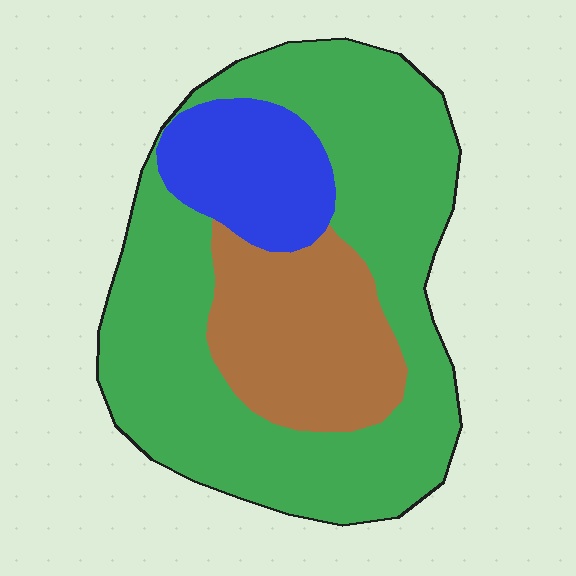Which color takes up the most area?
Green, at roughly 65%.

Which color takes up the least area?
Blue, at roughly 15%.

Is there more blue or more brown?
Brown.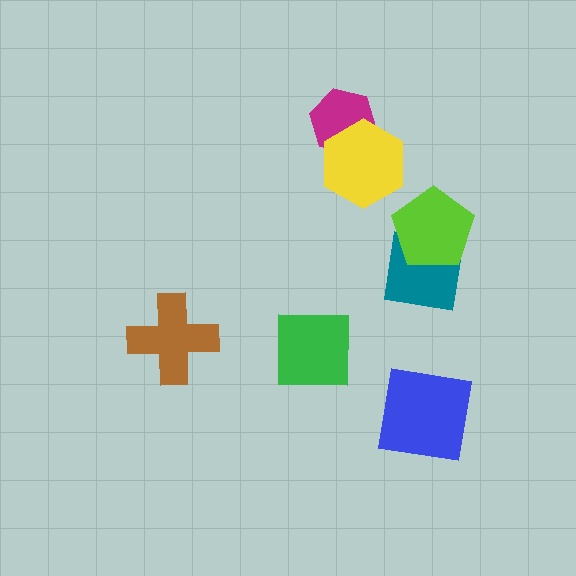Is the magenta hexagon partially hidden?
Yes, it is partially covered by another shape.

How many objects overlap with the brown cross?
0 objects overlap with the brown cross.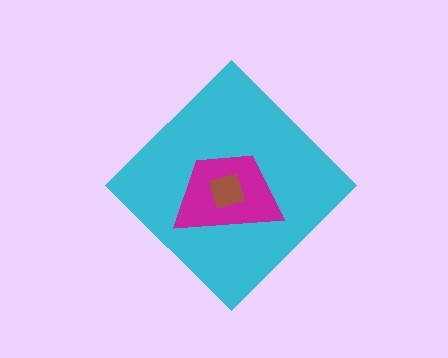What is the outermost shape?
The cyan diamond.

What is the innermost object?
The brown square.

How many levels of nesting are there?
3.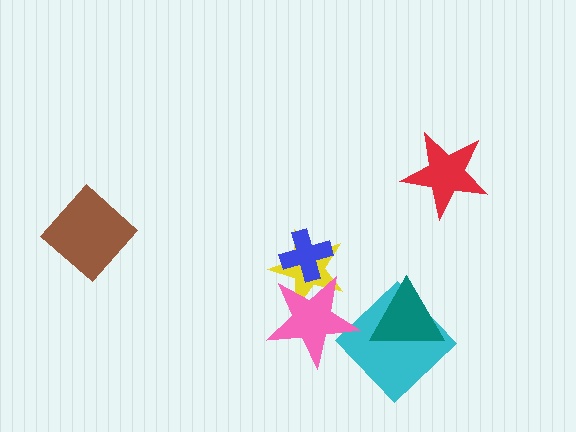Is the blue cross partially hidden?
Yes, it is partially covered by another shape.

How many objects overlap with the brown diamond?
0 objects overlap with the brown diamond.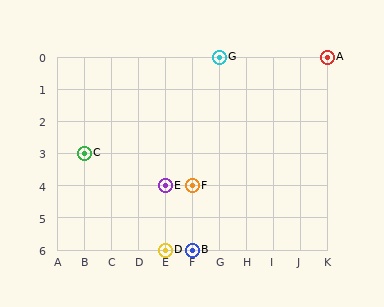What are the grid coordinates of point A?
Point A is at grid coordinates (K, 0).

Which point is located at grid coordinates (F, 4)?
Point F is at (F, 4).